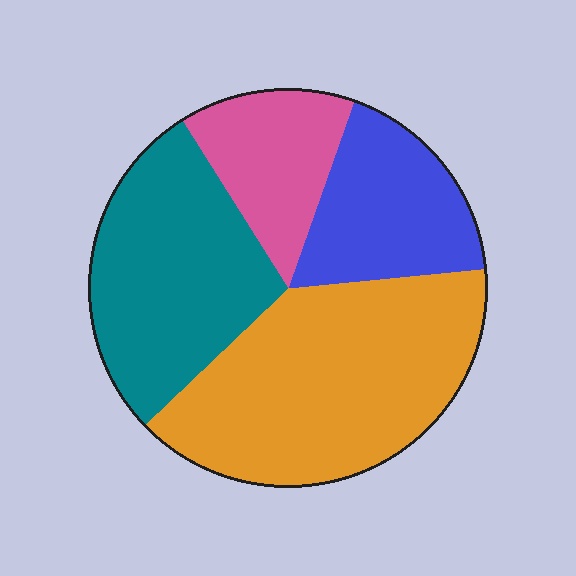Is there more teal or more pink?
Teal.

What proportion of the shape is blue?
Blue takes up about one sixth (1/6) of the shape.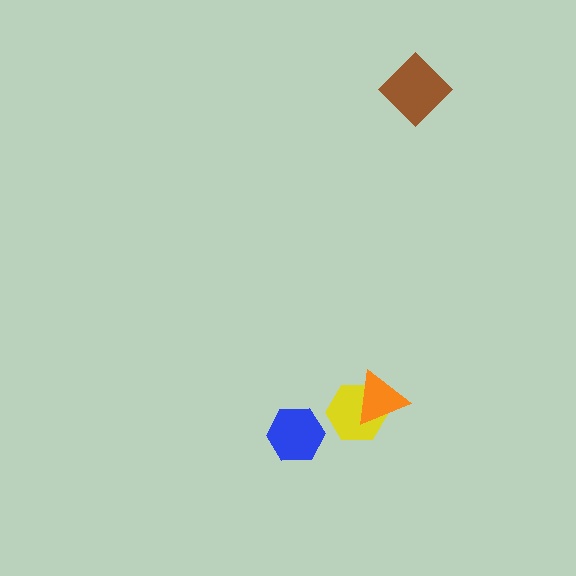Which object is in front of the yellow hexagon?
The orange triangle is in front of the yellow hexagon.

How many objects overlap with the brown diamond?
0 objects overlap with the brown diamond.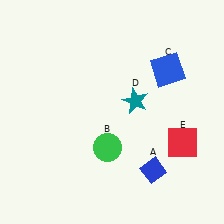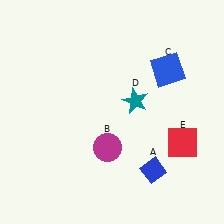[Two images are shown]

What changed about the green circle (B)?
In Image 1, B is green. In Image 2, it changed to magenta.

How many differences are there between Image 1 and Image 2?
There is 1 difference between the two images.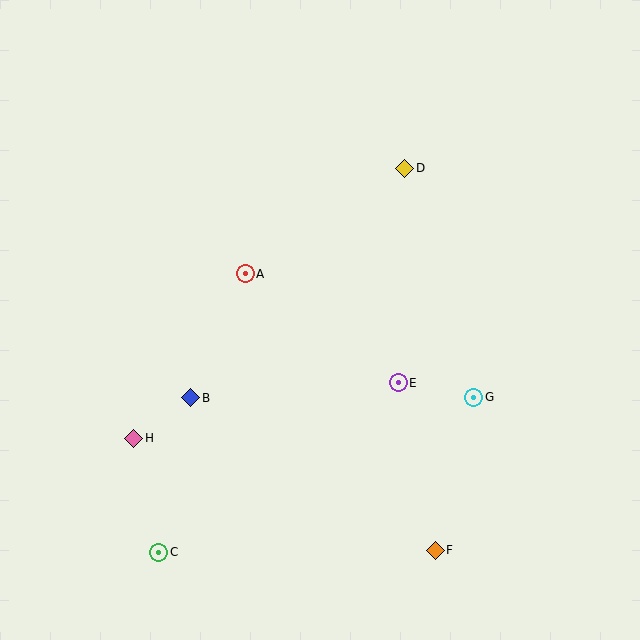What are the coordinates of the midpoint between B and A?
The midpoint between B and A is at (218, 336).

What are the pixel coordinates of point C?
Point C is at (159, 552).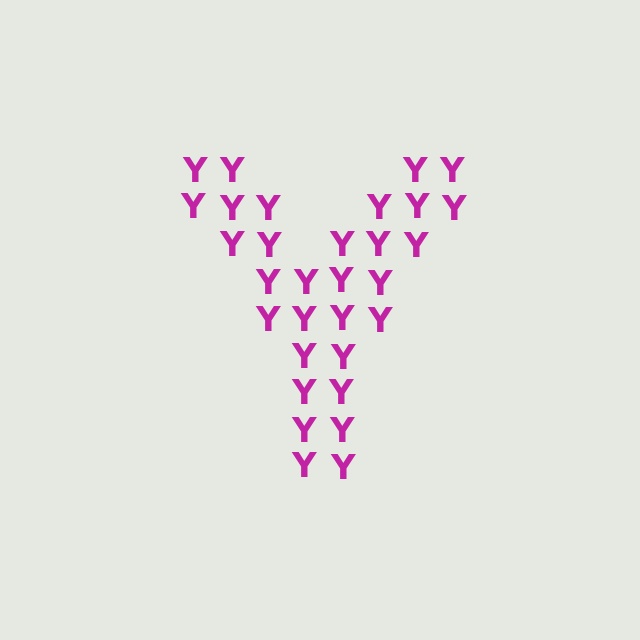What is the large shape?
The large shape is the letter Y.